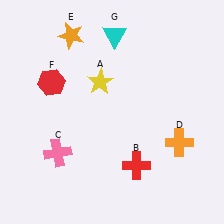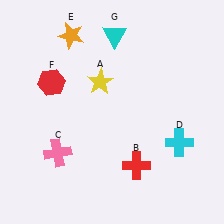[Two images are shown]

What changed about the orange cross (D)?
In Image 1, D is orange. In Image 2, it changed to cyan.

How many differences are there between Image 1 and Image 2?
There is 1 difference between the two images.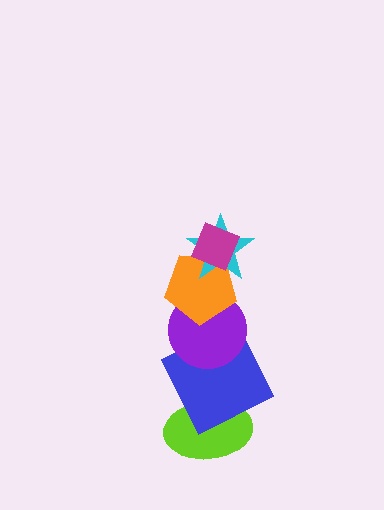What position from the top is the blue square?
The blue square is 5th from the top.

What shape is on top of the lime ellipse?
The blue square is on top of the lime ellipse.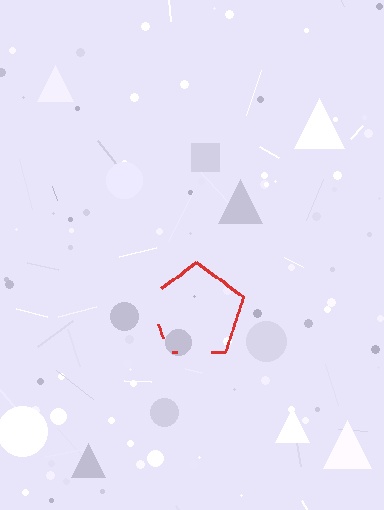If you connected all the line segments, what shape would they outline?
They would outline a pentagon.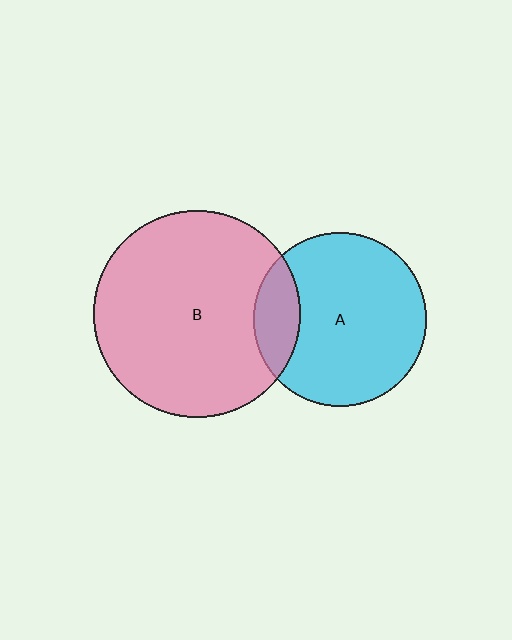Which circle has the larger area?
Circle B (pink).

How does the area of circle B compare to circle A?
Approximately 1.4 times.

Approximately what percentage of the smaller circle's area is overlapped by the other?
Approximately 15%.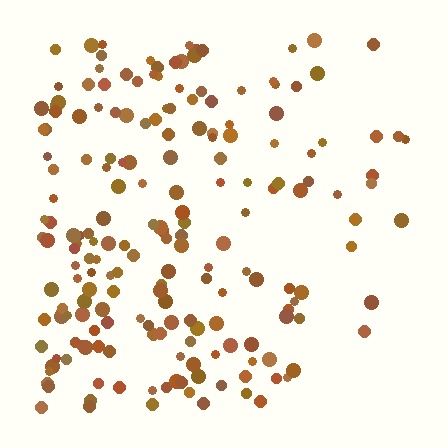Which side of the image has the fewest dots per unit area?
The right.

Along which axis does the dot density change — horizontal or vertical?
Horizontal.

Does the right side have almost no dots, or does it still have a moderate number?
Still a moderate number, just noticeably fewer than the left.